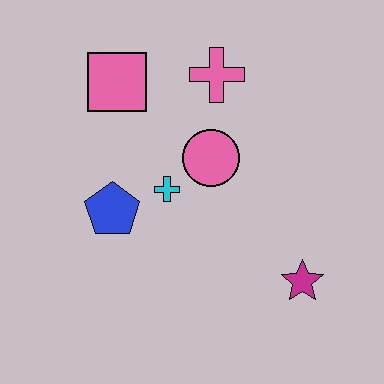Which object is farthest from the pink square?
The magenta star is farthest from the pink square.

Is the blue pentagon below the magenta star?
No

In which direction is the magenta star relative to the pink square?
The magenta star is below the pink square.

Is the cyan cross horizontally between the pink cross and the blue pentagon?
Yes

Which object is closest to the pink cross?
The pink circle is closest to the pink cross.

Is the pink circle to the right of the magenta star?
No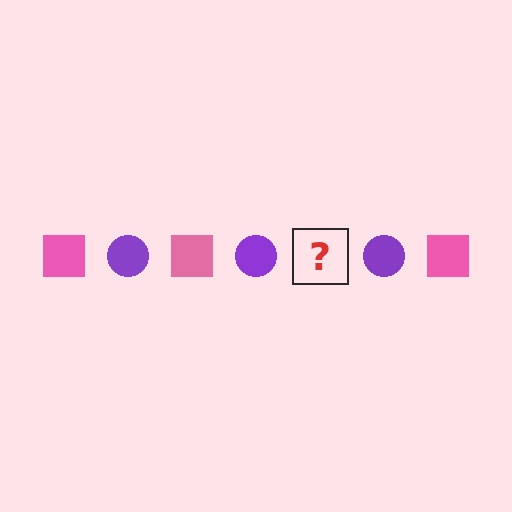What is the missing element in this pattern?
The missing element is a pink square.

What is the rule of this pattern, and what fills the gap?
The rule is that the pattern alternates between pink square and purple circle. The gap should be filled with a pink square.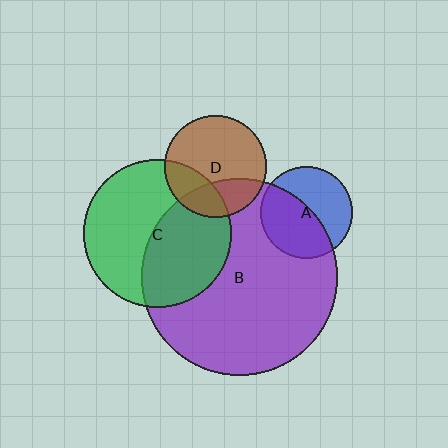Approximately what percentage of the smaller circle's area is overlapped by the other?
Approximately 25%.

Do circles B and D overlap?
Yes.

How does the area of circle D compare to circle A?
Approximately 1.2 times.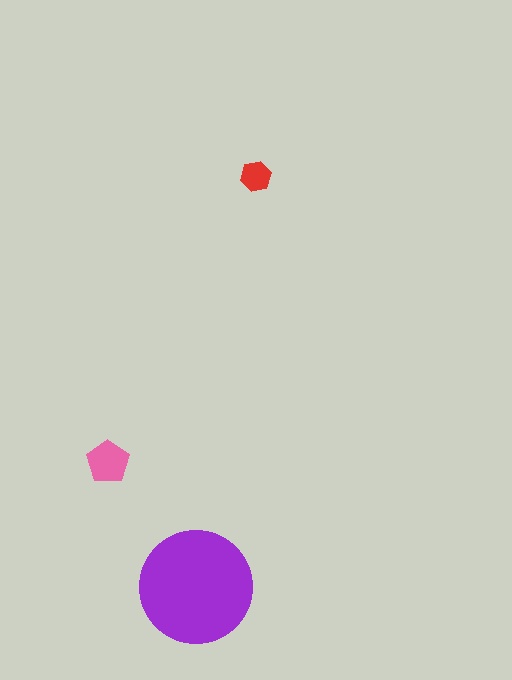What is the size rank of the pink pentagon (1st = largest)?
2nd.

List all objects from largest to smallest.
The purple circle, the pink pentagon, the red hexagon.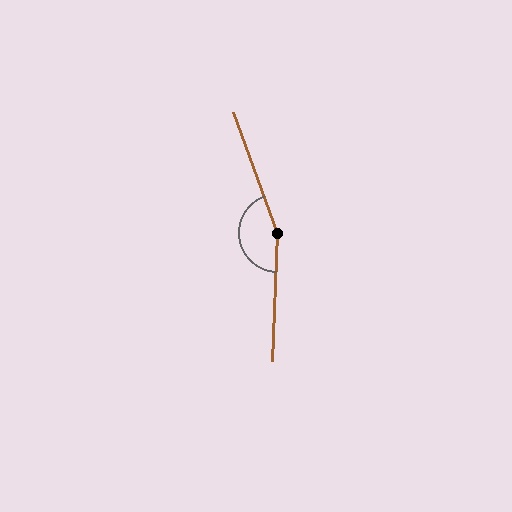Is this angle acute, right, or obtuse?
It is obtuse.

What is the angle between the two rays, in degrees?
Approximately 158 degrees.